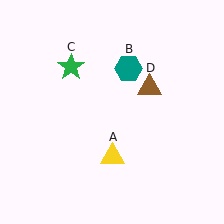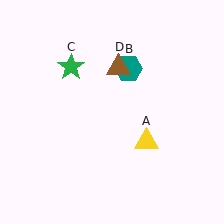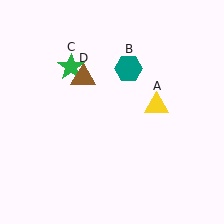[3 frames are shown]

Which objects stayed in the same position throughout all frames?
Teal hexagon (object B) and green star (object C) remained stationary.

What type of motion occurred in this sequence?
The yellow triangle (object A), brown triangle (object D) rotated counterclockwise around the center of the scene.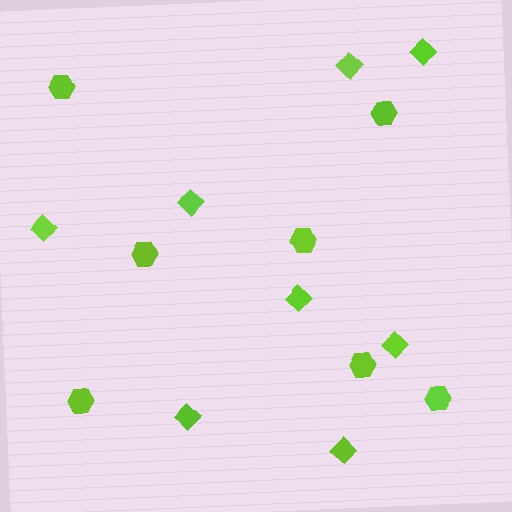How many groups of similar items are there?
There are 2 groups: one group of diamonds (8) and one group of hexagons (7).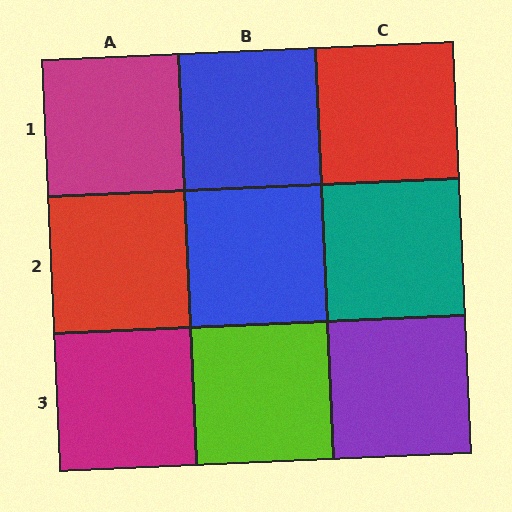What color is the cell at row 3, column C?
Purple.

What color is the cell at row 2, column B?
Blue.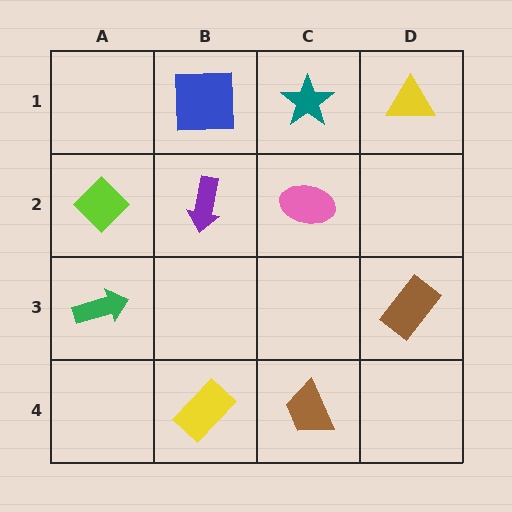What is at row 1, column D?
A yellow triangle.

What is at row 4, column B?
A yellow rectangle.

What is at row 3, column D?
A brown rectangle.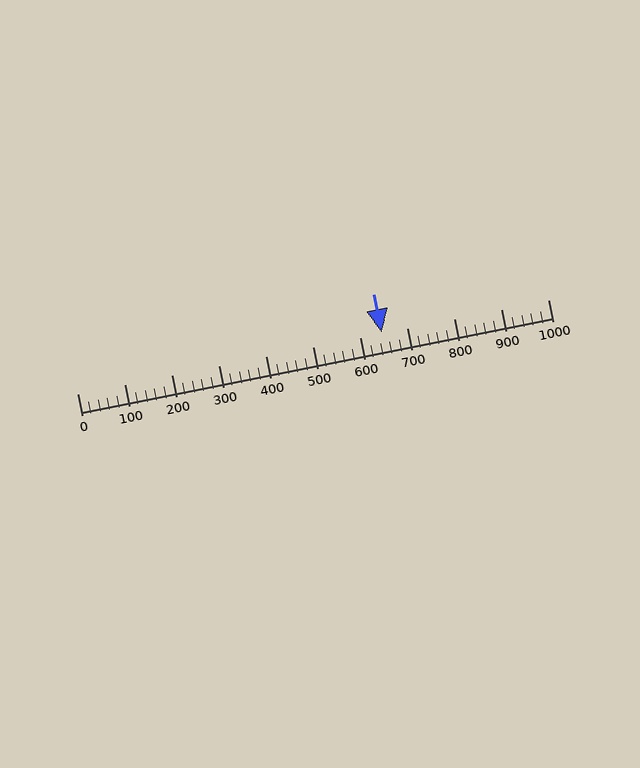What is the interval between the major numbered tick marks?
The major tick marks are spaced 100 units apart.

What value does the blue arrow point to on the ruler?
The blue arrow points to approximately 648.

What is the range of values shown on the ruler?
The ruler shows values from 0 to 1000.